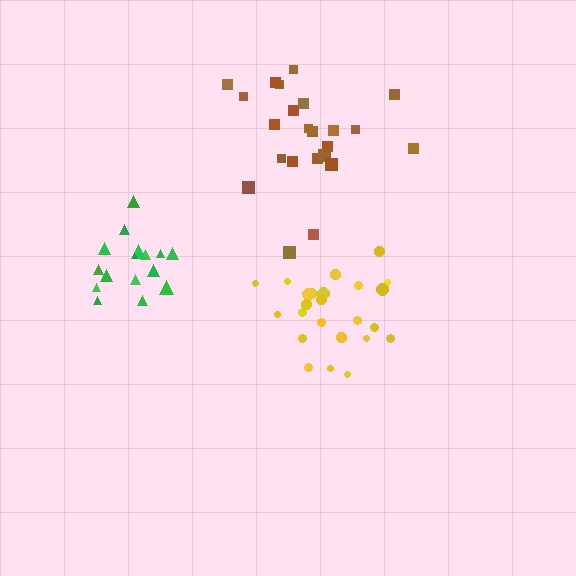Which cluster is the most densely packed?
Yellow.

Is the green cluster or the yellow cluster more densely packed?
Yellow.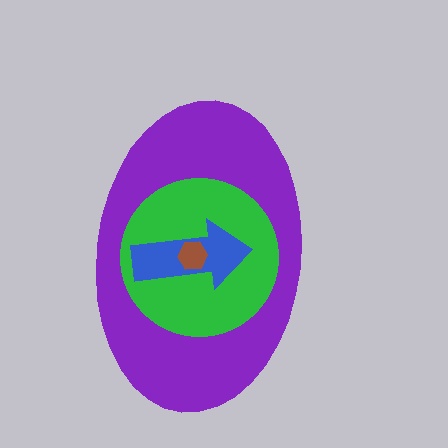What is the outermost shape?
The purple ellipse.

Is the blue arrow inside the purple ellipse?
Yes.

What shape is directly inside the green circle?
The blue arrow.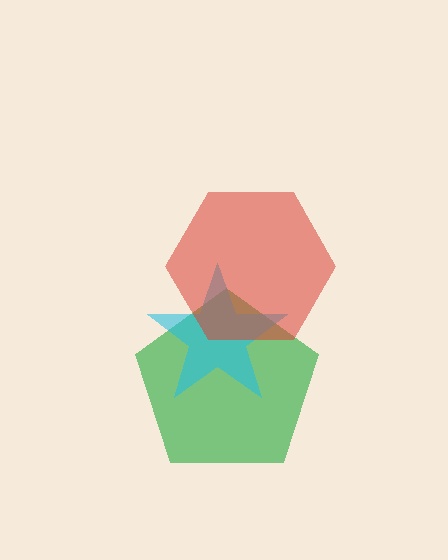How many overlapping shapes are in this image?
There are 3 overlapping shapes in the image.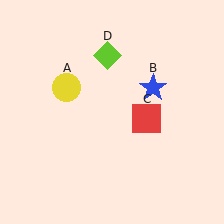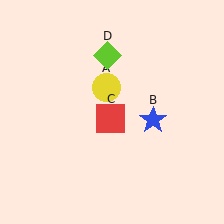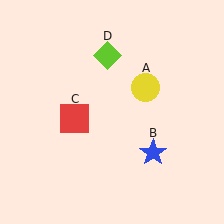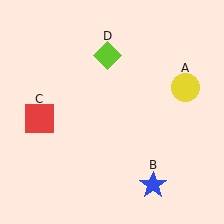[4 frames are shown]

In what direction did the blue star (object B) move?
The blue star (object B) moved down.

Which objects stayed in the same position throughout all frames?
Lime diamond (object D) remained stationary.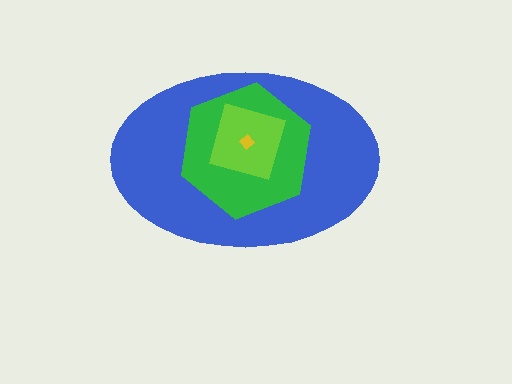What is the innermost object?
The yellow diamond.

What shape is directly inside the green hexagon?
The lime square.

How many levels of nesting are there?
4.